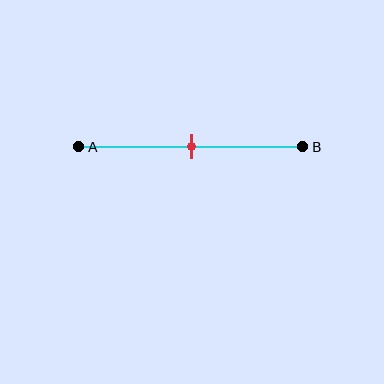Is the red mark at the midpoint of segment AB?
Yes, the mark is approximately at the midpoint.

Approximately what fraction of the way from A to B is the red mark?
The red mark is approximately 50% of the way from A to B.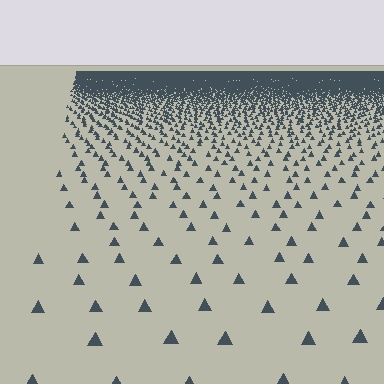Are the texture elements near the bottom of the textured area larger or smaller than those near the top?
Larger. Near the bottom, elements are closer to the viewer and appear at a bigger on-screen size.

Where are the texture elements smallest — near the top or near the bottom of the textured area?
Near the top.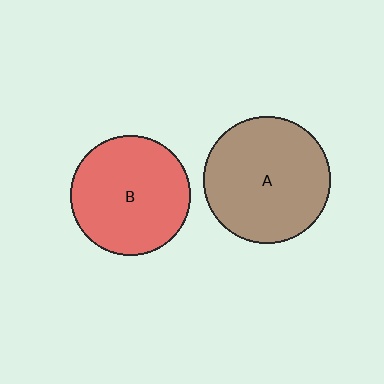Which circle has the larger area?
Circle A (brown).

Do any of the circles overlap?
No, none of the circles overlap.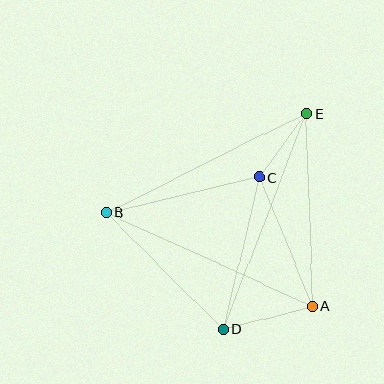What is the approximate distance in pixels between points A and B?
The distance between A and B is approximately 226 pixels.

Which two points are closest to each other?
Points C and E are closest to each other.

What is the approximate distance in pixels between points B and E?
The distance between B and E is approximately 223 pixels.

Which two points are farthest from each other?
Points D and E are farthest from each other.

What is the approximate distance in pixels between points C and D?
The distance between C and D is approximately 156 pixels.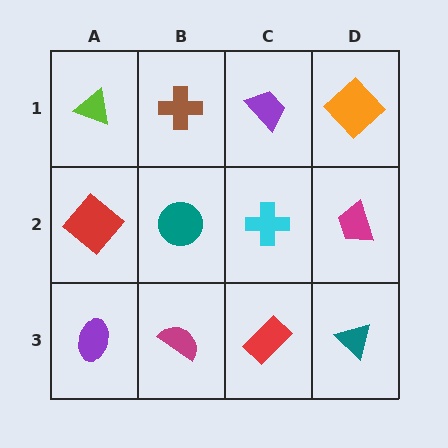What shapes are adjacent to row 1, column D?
A magenta trapezoid (row 2, column D), a purple trapezoid (row 1, column C).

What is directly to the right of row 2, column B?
A cyan cross.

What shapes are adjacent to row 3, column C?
A cyan cross (row 2, column C), a magenta semicircle (row 3, column B), a teal triangle (row 3, column D).